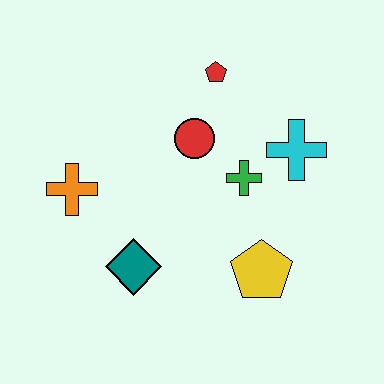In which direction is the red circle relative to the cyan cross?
The red circle is to the left of the cyan cross.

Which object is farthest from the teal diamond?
The red pentagon is farthest from the teal diamond.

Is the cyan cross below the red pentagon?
Yes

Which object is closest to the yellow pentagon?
The green cross is closest to the yellow pentagon.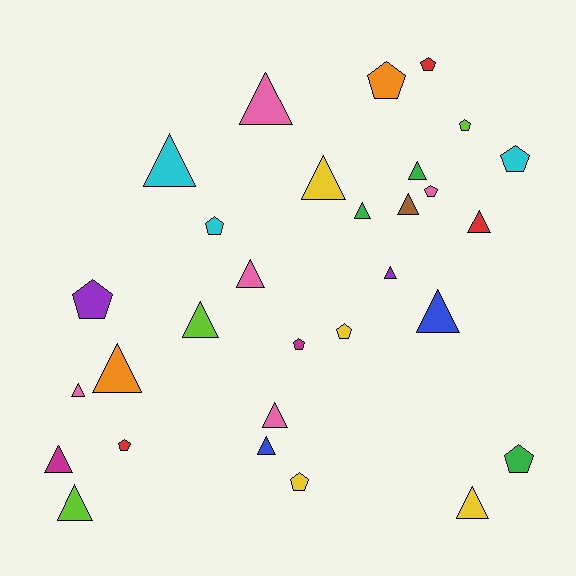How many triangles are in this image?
There are 18 triangles.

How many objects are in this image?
There are 30 objects.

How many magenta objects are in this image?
There are 2 magenta objects.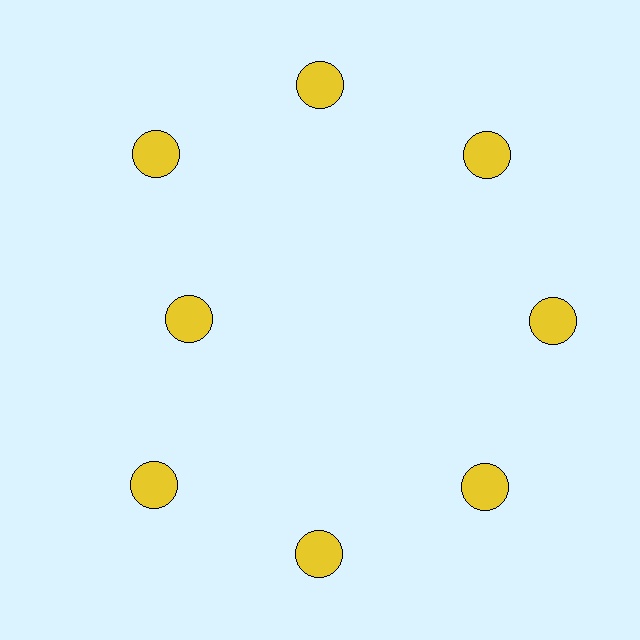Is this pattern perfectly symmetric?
No. The 8 yellow circles are arranged in a ring, but one element near the 9 o'clock position is pulled inward toward the center, breaking the 8-fold rotational symmetry.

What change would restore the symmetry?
The symmetry would be restored by moving it outward, back onto the ring so that all 8 circles sit at equal angles and equal distance from the center.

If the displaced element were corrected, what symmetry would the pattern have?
It would have 8-fold rotational symmetry — the pattern would map onto itself every 45 degrees.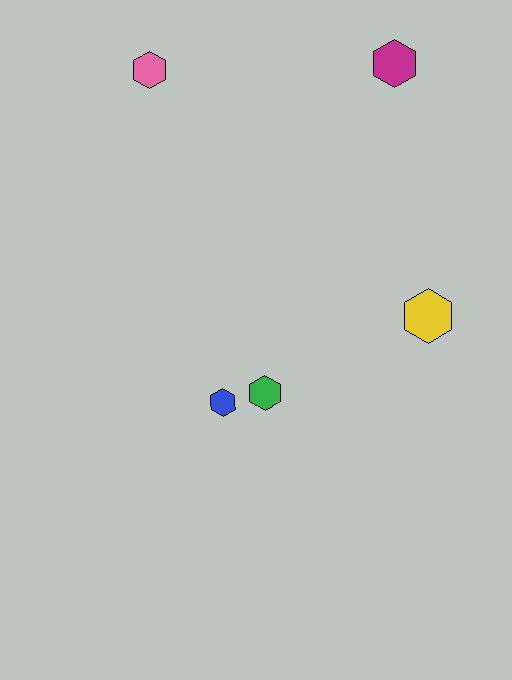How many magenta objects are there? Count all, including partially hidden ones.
There is 1 magenta object.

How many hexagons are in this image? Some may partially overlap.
There are 5 hexagons.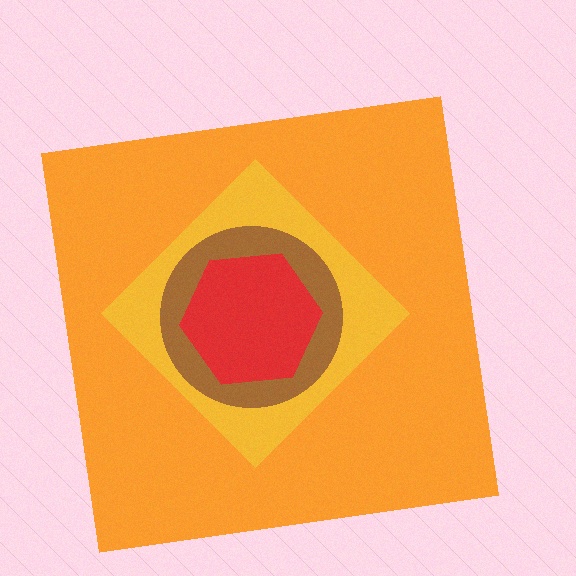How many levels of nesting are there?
4.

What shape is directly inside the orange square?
The yellow diamond.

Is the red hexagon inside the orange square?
Yes.